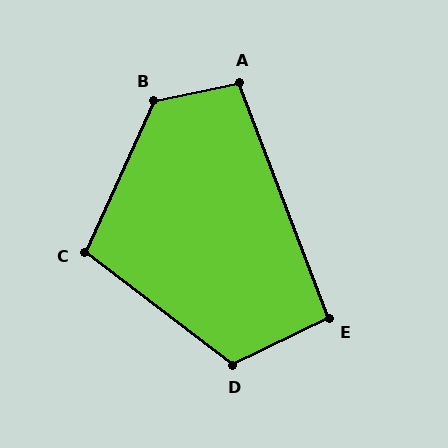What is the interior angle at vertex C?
Approximately 103 degrees (obtuse).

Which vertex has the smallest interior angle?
E, at approximately 95 degrees.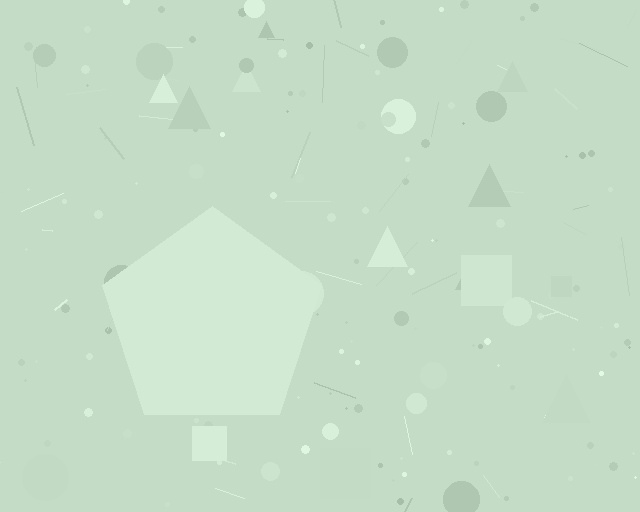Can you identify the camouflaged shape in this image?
The camouflaged shape is a pentagon.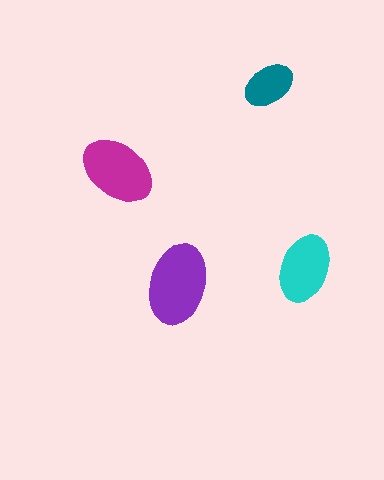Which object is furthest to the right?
The cyan ellipse is rightmost.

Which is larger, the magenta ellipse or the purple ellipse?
The purple one.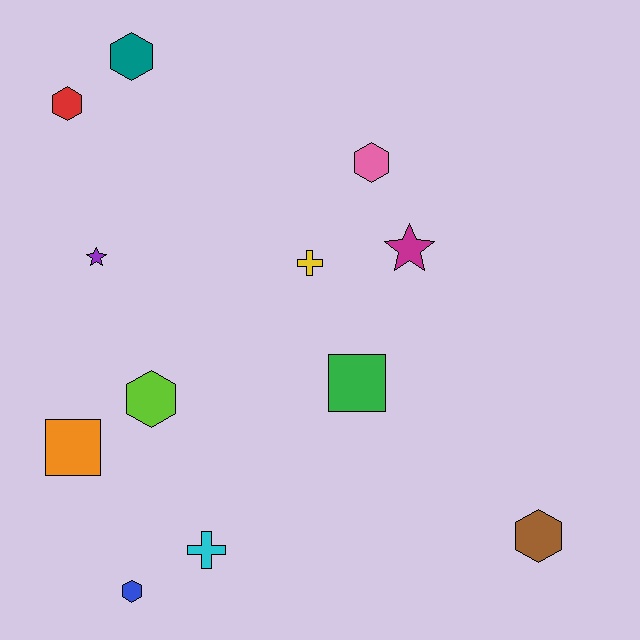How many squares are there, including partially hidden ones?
There are 2 squares.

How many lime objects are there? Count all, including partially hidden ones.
There is 1 lime object.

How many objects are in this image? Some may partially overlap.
There are 12 objects.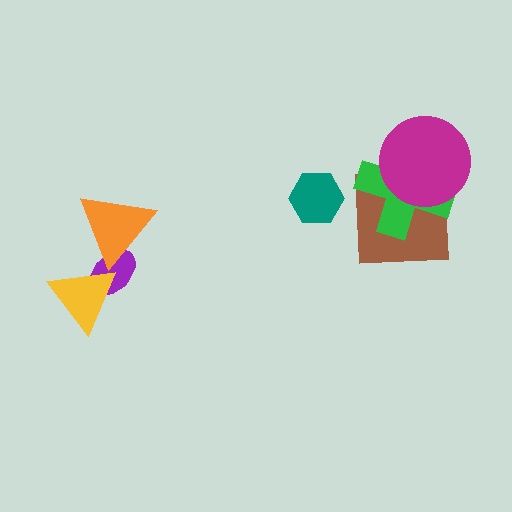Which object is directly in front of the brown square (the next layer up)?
The green cross is directly in front of the brown square.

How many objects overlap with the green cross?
2 objects overlap with the green cross.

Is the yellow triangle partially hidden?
No, no other shape covers it.